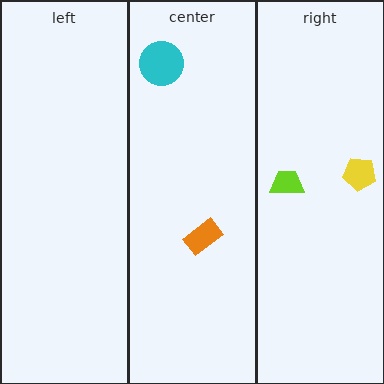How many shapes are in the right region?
2.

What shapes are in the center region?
The cyan circle, the orange rectangle.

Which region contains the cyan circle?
The center region.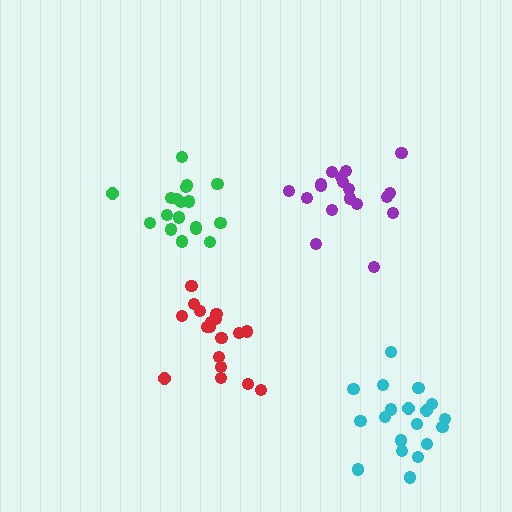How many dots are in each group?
Group 1: 18 dots, Group 2: 18 dots, Group 3: 18 dots, Group 4: 19 dots (73 total).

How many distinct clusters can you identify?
There are 4 distinct clusters.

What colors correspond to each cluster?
The clusters are colored: green, purple, red, cyan.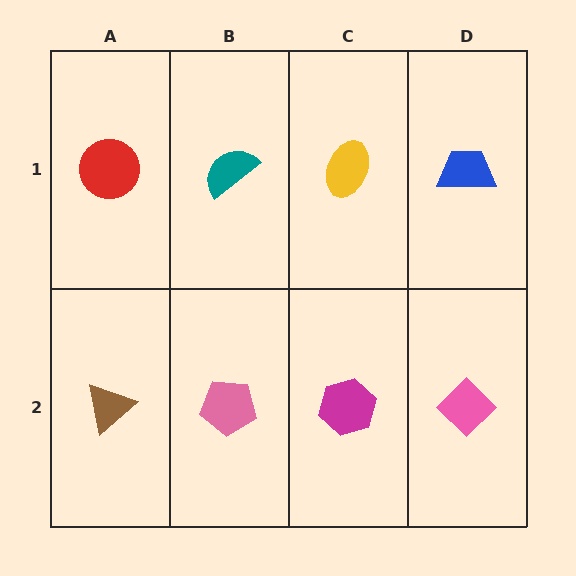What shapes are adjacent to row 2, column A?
A red circle (row 1, column A), a pink pentagon (row 2, column B).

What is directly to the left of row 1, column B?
A red circle.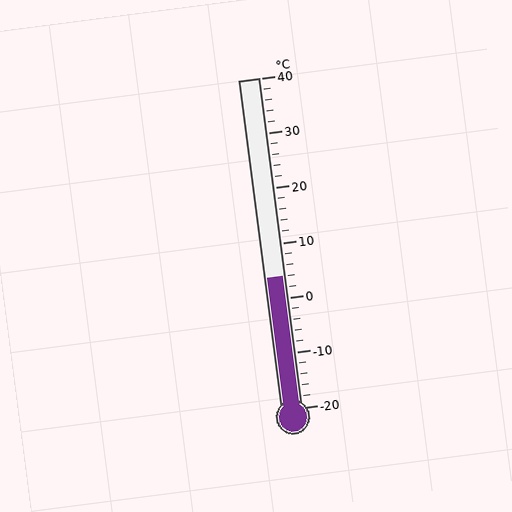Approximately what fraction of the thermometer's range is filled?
The thermometer is filled to approximately 40% of its range.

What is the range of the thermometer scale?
The thermometer scale ranges from -20°C to 40°C.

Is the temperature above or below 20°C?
The temperature is below 20°C.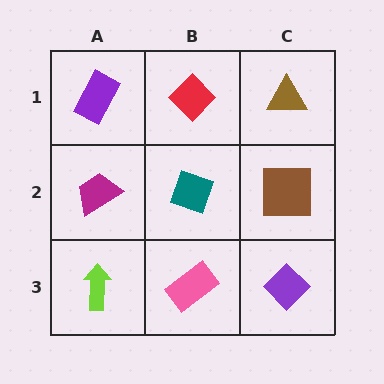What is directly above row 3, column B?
A teal diamond.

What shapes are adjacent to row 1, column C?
A brown square (row 2, column C), a red diamond (row 1, column B).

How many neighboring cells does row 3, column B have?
3.